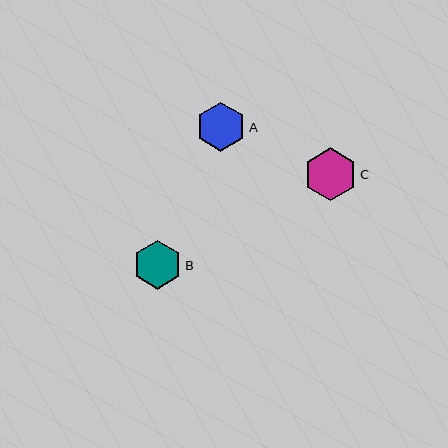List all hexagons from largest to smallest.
From largest to smallest: C, A, B.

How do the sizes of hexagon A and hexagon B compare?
Hexagon A and hexagon B are approximately the same size.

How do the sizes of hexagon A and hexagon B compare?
Hexagon A and hexagon B are approximately the same size.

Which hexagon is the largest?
Hexagon C is the largest with a size of approximately 53 pixels.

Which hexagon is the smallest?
Hexagon B is the smallest with a size of approximately 49 pixels.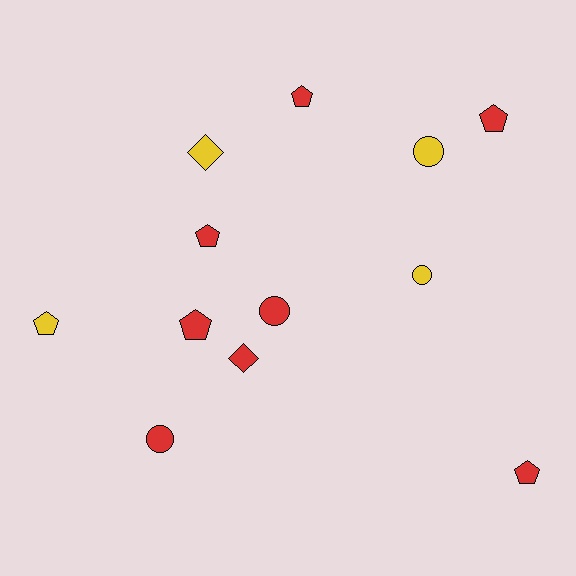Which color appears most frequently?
Red, with 8 objects.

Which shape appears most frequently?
Pentagon, with 6 objects.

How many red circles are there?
There are 2 red circles.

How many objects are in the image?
There are 12 objects.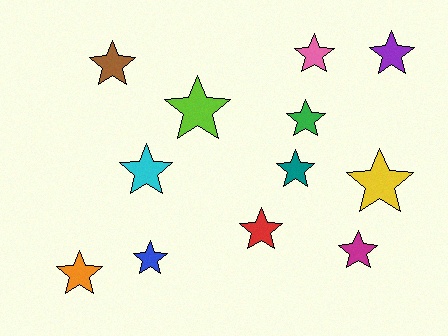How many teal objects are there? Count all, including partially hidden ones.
There is 1 teal object.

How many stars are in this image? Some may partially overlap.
There are 12 stars.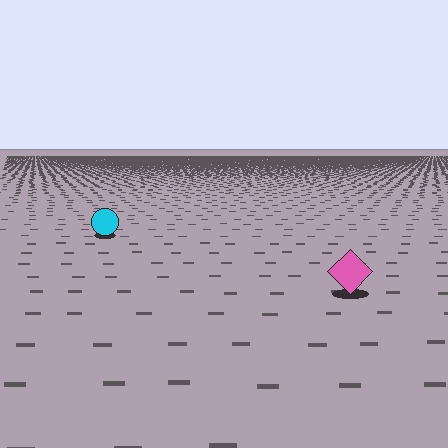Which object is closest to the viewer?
The pink diamond is closest. The texture marks near it are larger and more spread out.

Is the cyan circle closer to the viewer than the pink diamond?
No. The pink diamond is closer — you can tell from the texture gradient: the ground texture is coarser near it.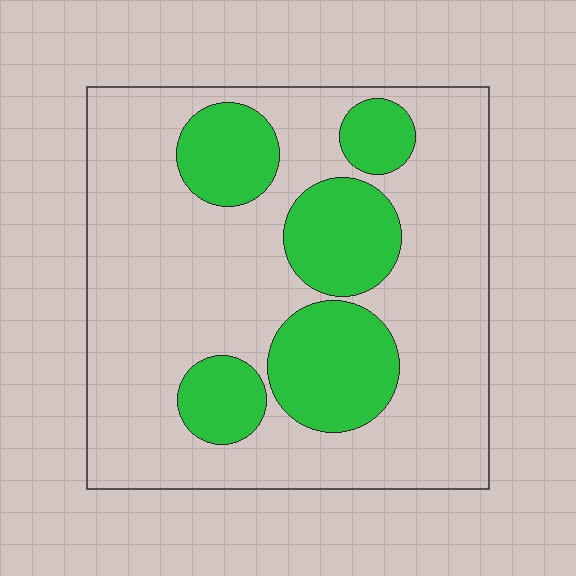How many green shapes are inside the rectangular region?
5.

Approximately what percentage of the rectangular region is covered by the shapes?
Approximately 25%.